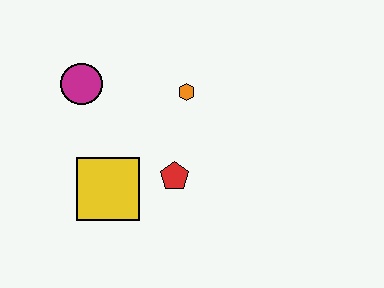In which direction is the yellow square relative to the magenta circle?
The yellow square is below the magenta circle.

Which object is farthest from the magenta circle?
The red pentagon is farthest from the magenta circle.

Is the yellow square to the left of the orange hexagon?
Yes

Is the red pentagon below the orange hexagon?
Yes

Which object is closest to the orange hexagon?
The red pentagon is closest to the orange hexagon.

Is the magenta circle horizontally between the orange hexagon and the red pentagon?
No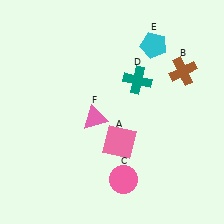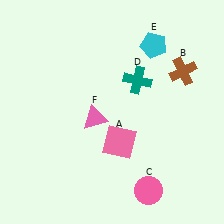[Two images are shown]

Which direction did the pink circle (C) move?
The pink circle (C) moved right.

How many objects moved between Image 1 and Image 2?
1 object moved between the two images.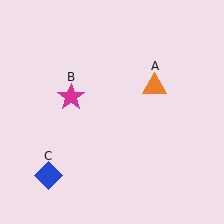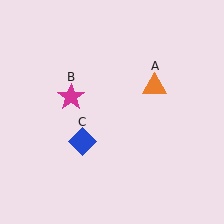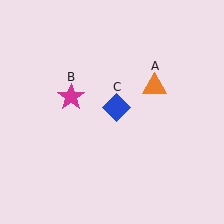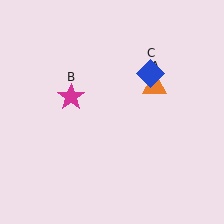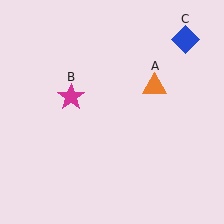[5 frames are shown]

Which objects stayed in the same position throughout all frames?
Orange triangle (object A) and magenta star (object B) remained stationary.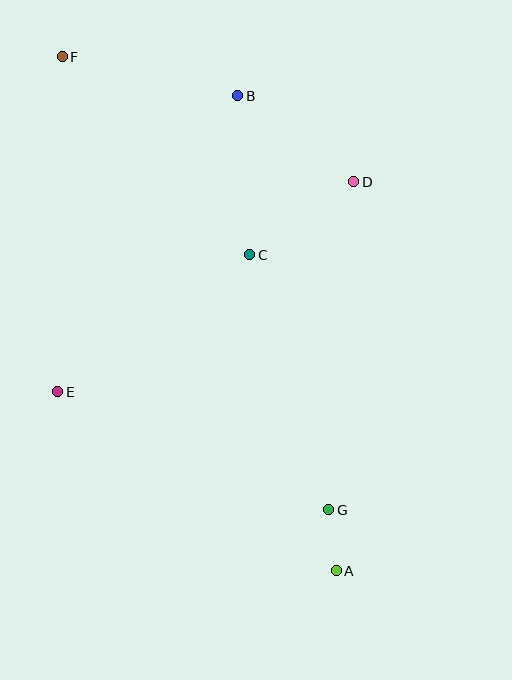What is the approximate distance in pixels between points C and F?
The distance between C and F is approximately 273 pixels.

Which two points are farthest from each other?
Points A and F are farthest from each other.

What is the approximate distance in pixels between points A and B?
The distance between A and B is approximately 485 pixels.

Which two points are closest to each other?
Points A and G are closest to each other.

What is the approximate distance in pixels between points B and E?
The distance between B and E is approximately 347 pixels.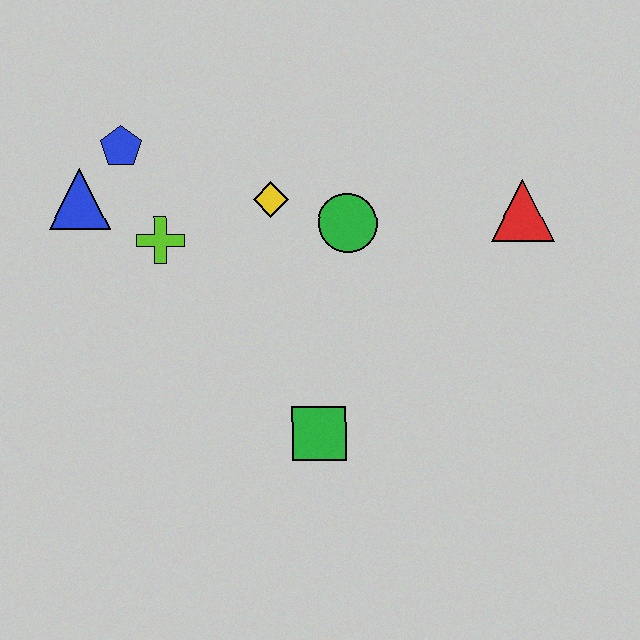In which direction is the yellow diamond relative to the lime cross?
The yellow diamond is to the right of the lime cross.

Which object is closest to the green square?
The green circle is closest to the green square.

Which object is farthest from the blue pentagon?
The red triangle is farthest from the blue pentagon.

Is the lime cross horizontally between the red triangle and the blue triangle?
Yes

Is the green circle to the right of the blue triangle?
Yes